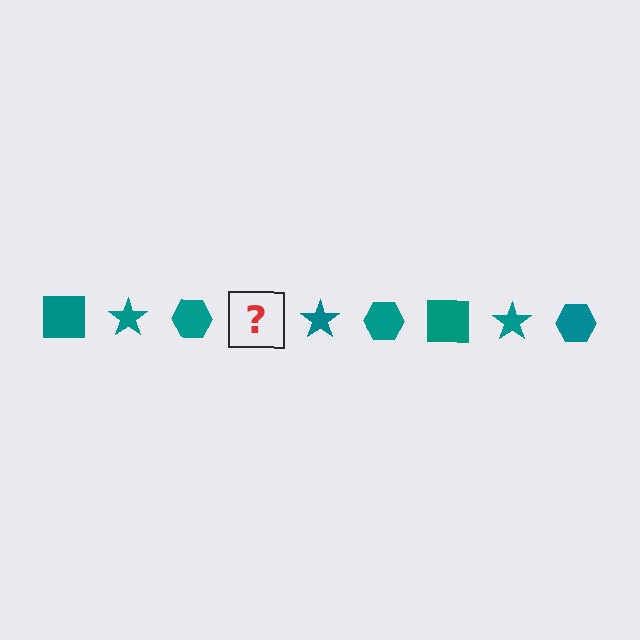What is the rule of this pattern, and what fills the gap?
The rule is that the pattern cycles through square, star, hexagon shapes in teal. The gap should be filled with a teal square.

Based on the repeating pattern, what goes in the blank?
The blank should be a teal square.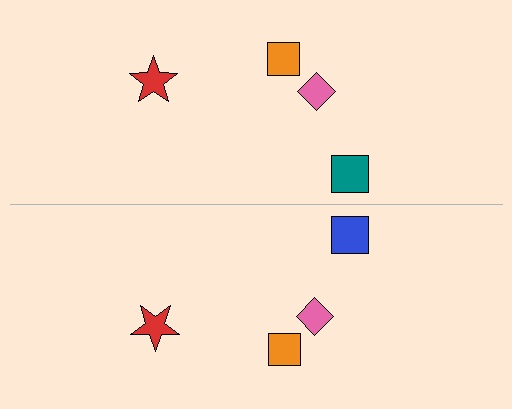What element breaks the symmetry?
The blue square on the bottom side breaks the symmetry — its mirror counterpart is teal.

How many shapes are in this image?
There are 8 shapes in this image.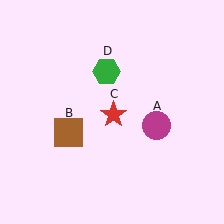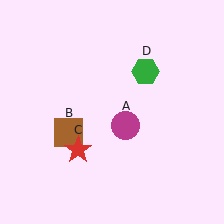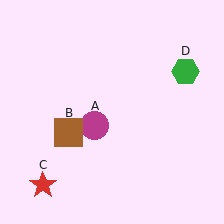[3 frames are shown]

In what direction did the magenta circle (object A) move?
The magenta circle (object A) moved left.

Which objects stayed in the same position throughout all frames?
Brown square (object B) remained stationary.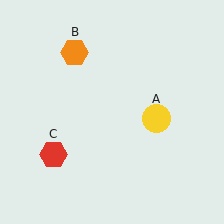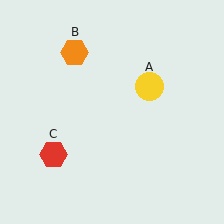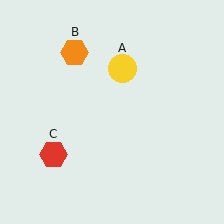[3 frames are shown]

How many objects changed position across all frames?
1 object changed position: yellow circle (object A).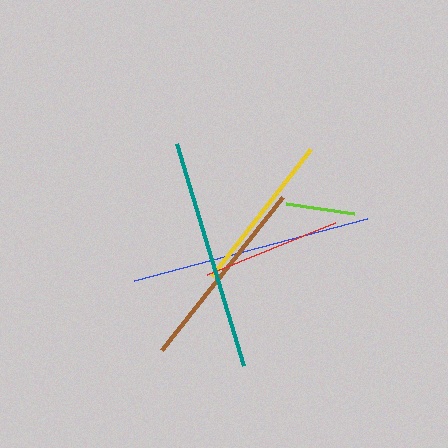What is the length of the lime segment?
The lime segment is approximately 69 pixels long.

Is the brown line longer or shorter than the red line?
The brown line is longer than the red line.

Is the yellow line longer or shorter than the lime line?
The yellow line is longer than the lime line.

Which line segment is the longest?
The blue line is the longest at approximately 242 pixels.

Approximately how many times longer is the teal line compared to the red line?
The teal line is approximately 1.7 times the length of the red line.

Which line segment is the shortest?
The lime line is the shortest at approximately 69 pixels.